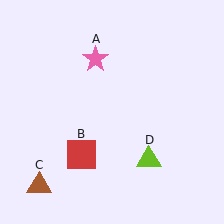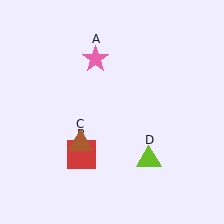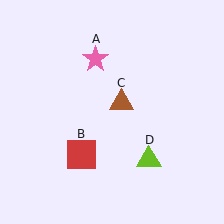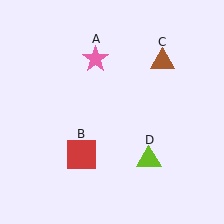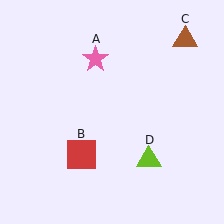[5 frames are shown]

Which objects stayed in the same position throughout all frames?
Pink star (object A) and red square (object B) and lime triangle (object D) remained stationary.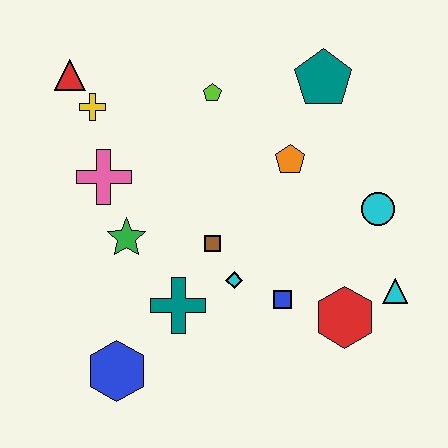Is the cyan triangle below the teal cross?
No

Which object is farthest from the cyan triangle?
The red triangle is farthest from the cyan triangle.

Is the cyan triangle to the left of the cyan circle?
No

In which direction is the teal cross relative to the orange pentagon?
The teal cross is below the orange pentagon.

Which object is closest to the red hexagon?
The cyan triangle is closest to the red hexagon.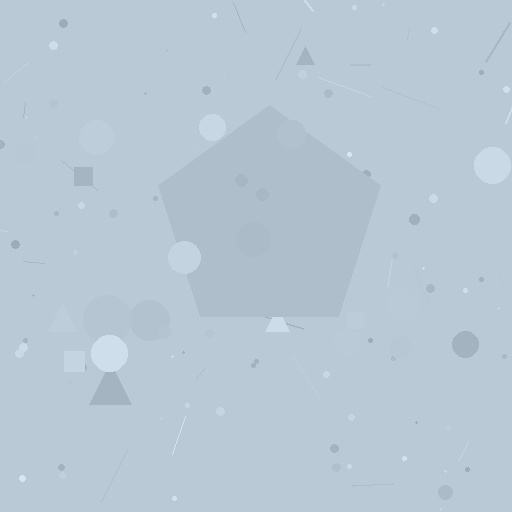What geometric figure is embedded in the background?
A pentagon is embedded in the background.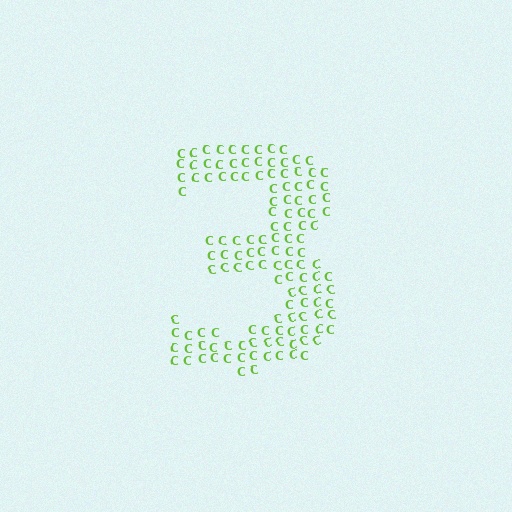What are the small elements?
The small elements are letter C's.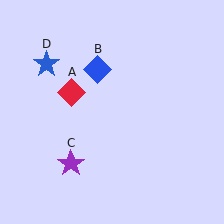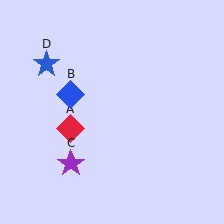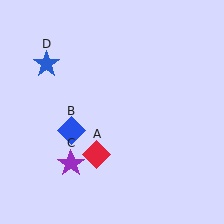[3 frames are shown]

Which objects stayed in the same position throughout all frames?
Purple star (object C) and blue star (object D) remained stationary.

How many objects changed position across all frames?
2 objects changed position: red diamond (object A), blue diamond (object B).